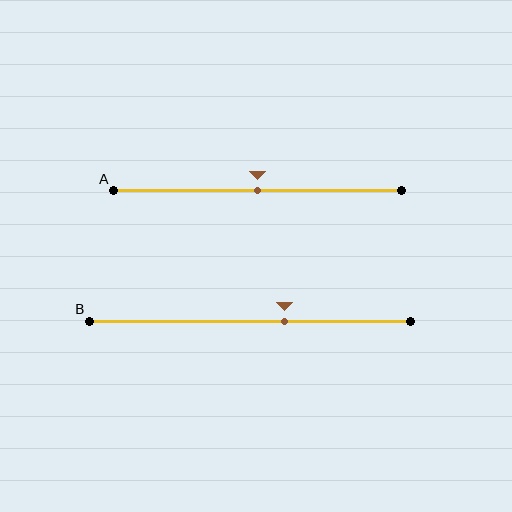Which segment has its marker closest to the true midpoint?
Segment A has its marker closest to the true midpoint.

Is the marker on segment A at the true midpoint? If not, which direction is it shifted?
Yes, the marker on segment A is at the true midpoint.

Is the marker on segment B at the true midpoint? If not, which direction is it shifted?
No, the marker on segment B is shifted to the right by about 11% of the segment length.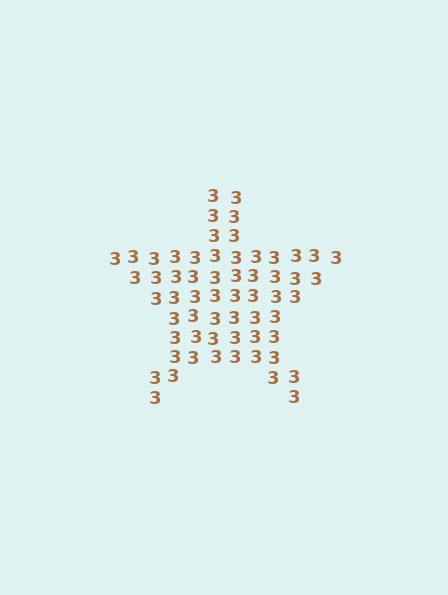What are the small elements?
The small elements are digit 3's.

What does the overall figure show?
The overall figure shows a star.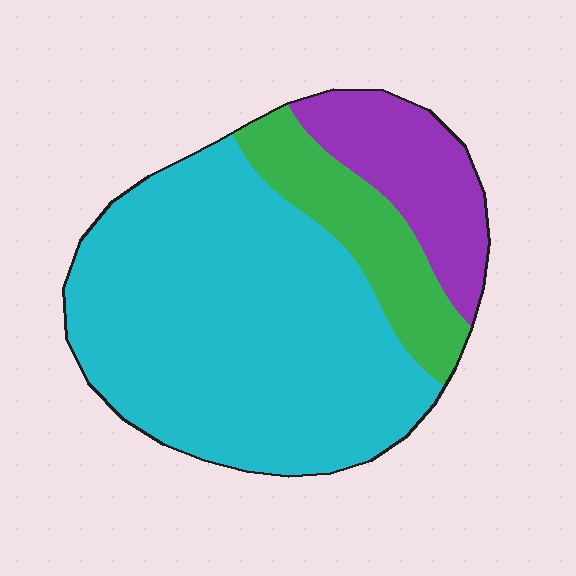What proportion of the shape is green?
Green covers 16% of the shape.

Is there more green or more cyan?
Cyan.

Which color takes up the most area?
Cyan, at roughly 65%.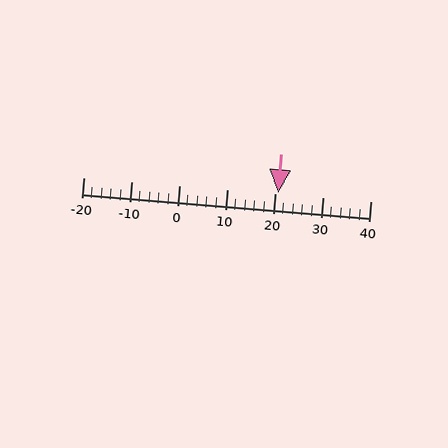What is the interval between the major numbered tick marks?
The major tick marks are spaced 10 units apart.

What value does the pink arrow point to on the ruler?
The pink arrow points to approximately 21.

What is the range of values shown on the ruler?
The ruler shows values from -20 to 40.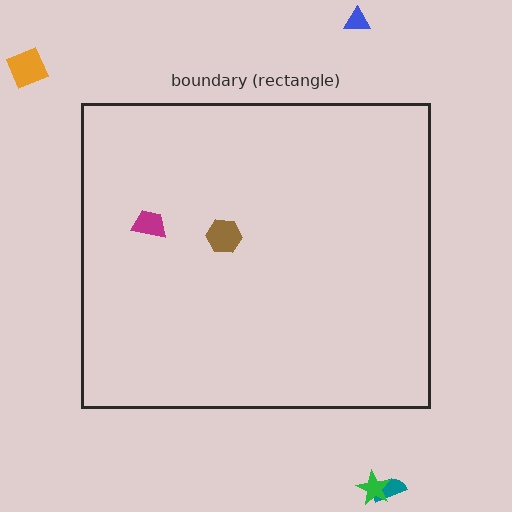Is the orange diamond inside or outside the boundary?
Outside.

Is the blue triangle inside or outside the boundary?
Outside.